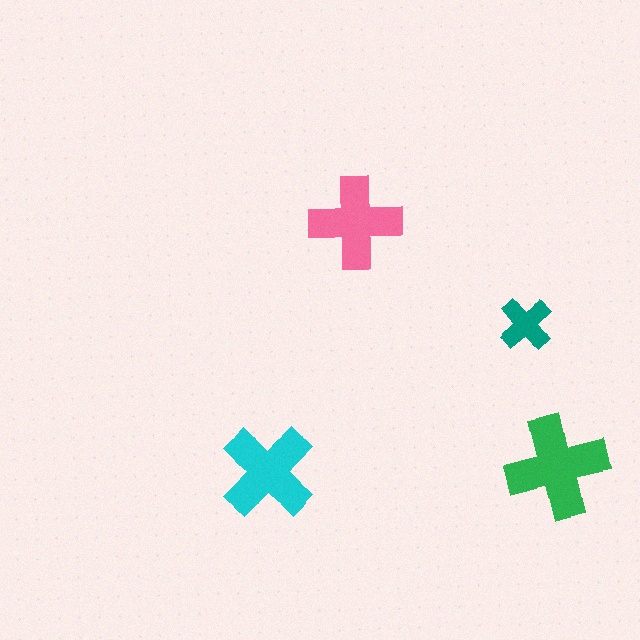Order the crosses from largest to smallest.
the green one, the cyan one, the pink one, the teal one.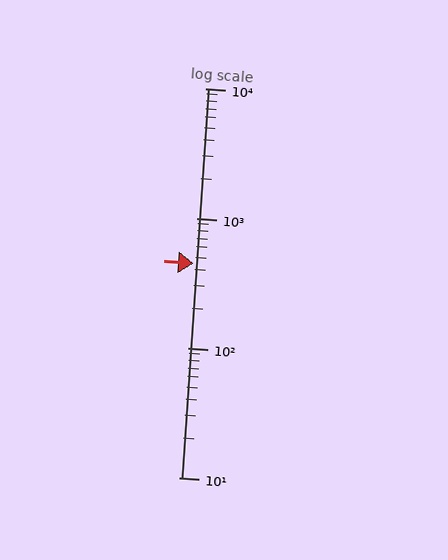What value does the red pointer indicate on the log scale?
The pointer indicates approximately 450.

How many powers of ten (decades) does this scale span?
The scale spans 3 decades, from 10 to 10000.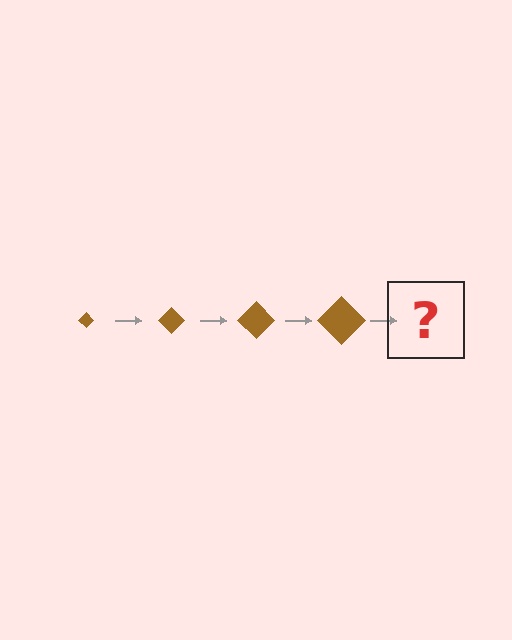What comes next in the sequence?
The next element should be a brown diamond, larger than the previous one.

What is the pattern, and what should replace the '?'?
The pattern is that the diamond gets progressively larger each step. The '?' should be a brown diamond, larger than the previous one.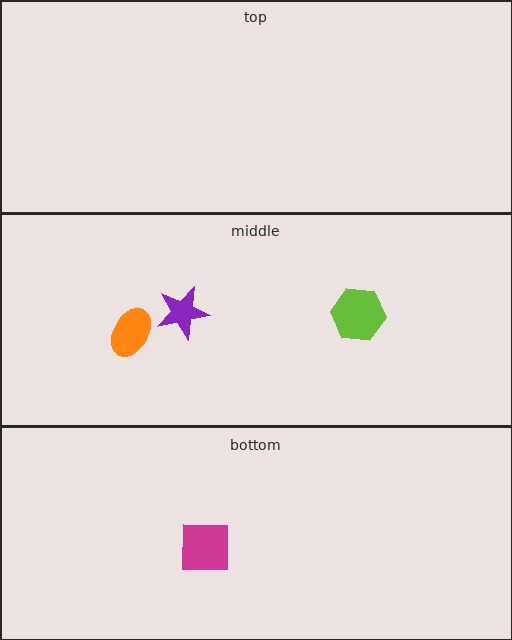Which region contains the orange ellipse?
The middle region.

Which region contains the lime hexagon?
The middle region.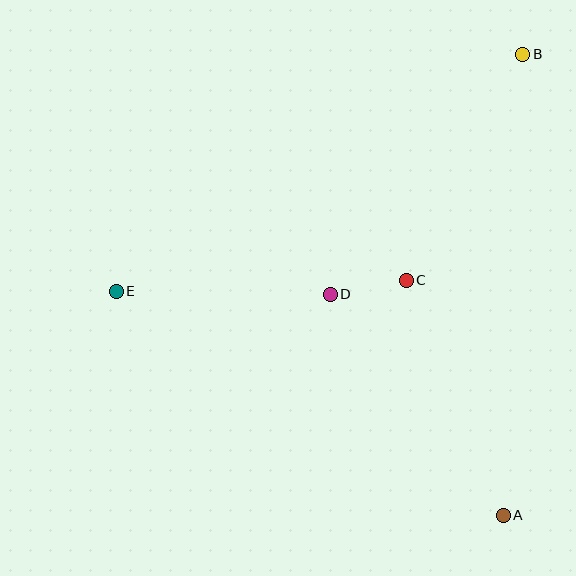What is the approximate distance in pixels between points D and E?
The distance between D and E is approximately 214 pixels.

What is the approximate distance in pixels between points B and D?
The distance between B and D is approximately 308 pixels.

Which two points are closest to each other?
Points C and D are closest to each other.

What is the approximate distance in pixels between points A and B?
The distance between A and B is approximately 462 pixels.